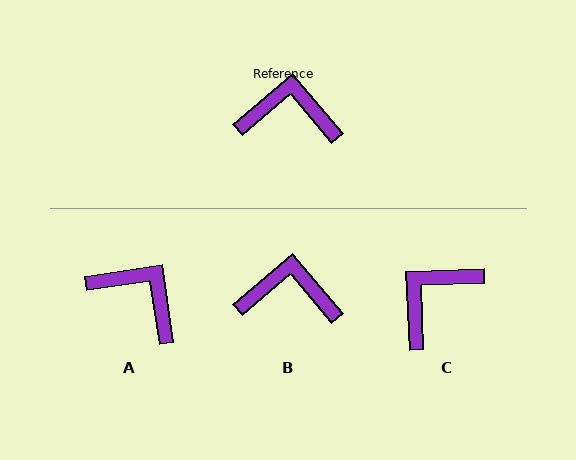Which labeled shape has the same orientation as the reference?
B.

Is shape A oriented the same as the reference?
No, it is off by about 32 degrees.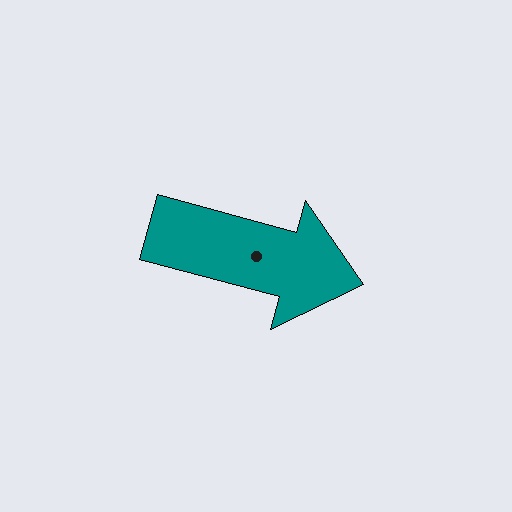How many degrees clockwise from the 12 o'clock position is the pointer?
Approximately 105 degrees.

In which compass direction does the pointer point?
East.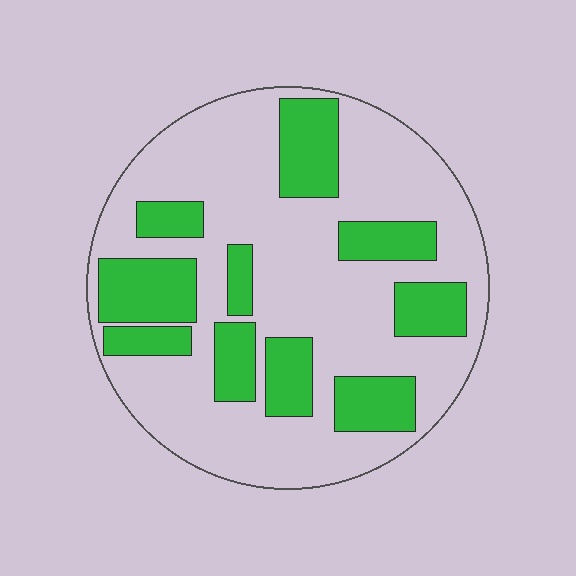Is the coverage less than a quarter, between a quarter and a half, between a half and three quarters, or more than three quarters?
Between a quarter and a half.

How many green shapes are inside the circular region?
10.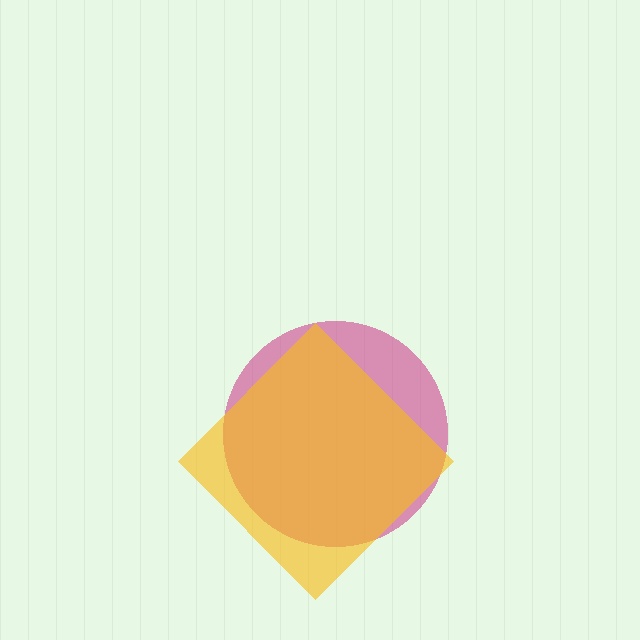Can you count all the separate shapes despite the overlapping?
Yes, there are 2 separate shapes.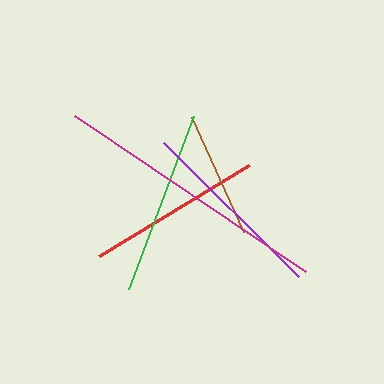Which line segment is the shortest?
The brown line is the shortest at approximately 126 pixels.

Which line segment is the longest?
The magenta line is the longest at approximately 278 pixels.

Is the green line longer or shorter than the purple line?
The purple line is longer than the green line.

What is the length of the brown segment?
The brown segment is approximately 126 pixels long.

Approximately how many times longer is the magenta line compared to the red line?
The magenta line is approximately 1.6 times the length of the red line.